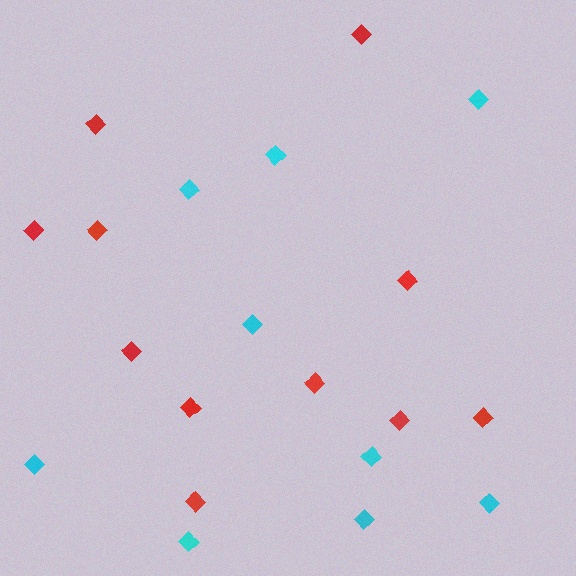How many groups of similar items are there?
There are 2 groups: one group of cyan diamonds (9) and one group of red diamonds (11).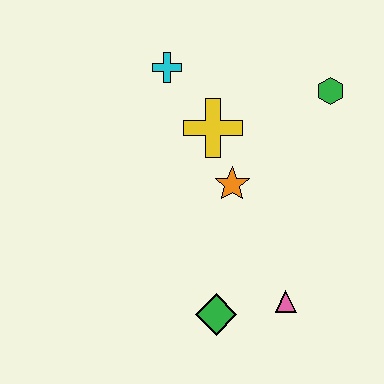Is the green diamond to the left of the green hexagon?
Yes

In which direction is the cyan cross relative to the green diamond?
The cyan cross is above the green diamond.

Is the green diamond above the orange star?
No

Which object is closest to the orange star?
The yellow cross is closest to the orange star.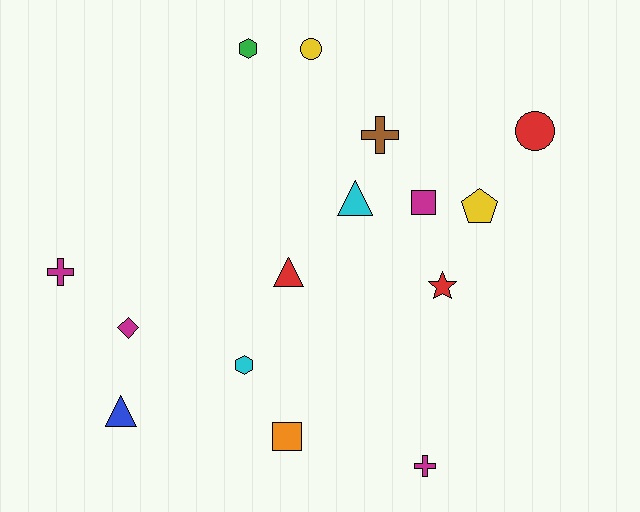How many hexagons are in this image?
There are 2 hexagons.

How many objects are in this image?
There are 15 objects.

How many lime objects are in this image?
There are no lime objects.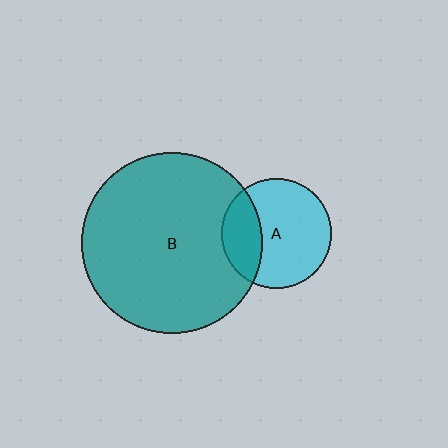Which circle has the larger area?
Circle B (teal).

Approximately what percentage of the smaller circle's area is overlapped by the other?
Approximately 30%.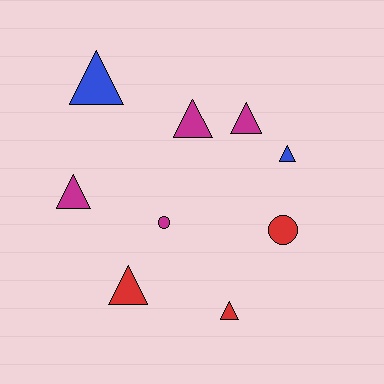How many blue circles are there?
There are no blue circles.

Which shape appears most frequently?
Triangle, with 7 objects.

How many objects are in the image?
There are 9 objects.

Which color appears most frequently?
Magenta, with 4 objects.